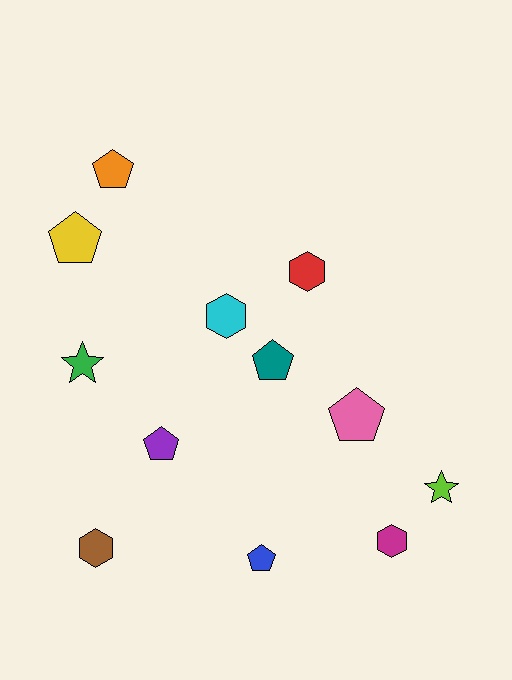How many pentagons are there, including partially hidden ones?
There are 6 pentagons.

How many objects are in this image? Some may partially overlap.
There are 12 objects.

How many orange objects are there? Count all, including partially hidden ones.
There is 1 orange object.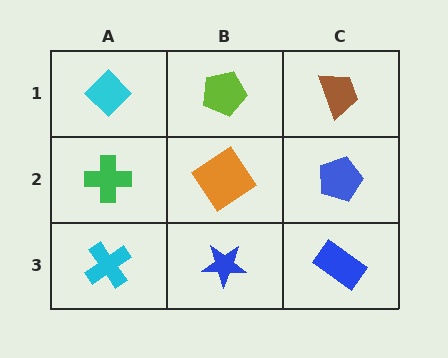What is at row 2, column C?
A blue pentagon.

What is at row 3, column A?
A cyan cross.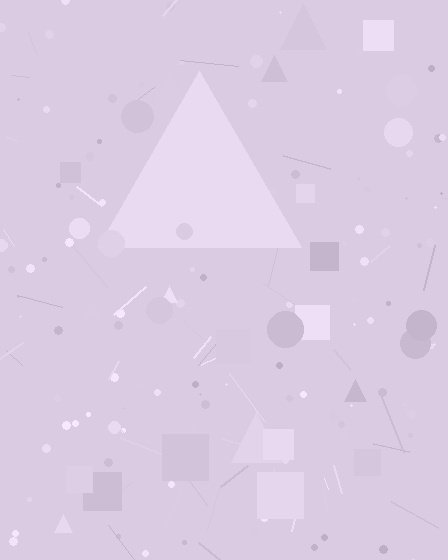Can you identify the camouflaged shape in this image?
The camouflaged shape is a triangle.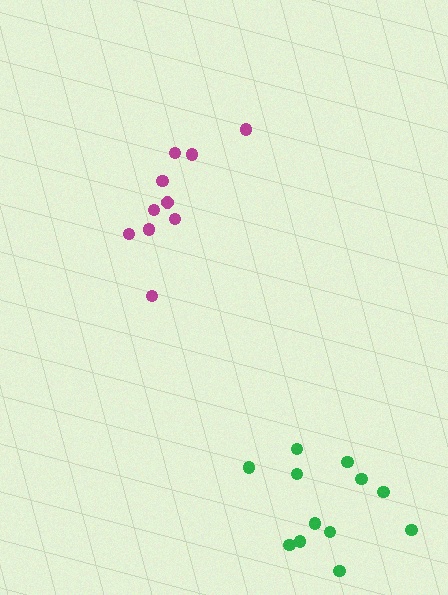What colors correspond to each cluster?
The clusters are colored: green, magenta.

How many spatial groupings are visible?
There are 2 spatial groupings.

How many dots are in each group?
Group 1: 12 dots, Group 2: 10 dots (22 total).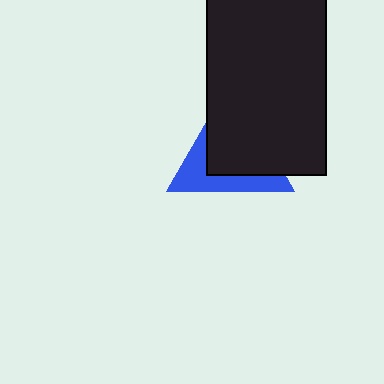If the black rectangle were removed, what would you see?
You would see the complete blue triangle.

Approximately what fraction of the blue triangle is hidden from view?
Roughly 62% of the blue triangle is hidden behind the black rectangle.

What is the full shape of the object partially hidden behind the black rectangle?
The partially hidden object is a blue triangle.